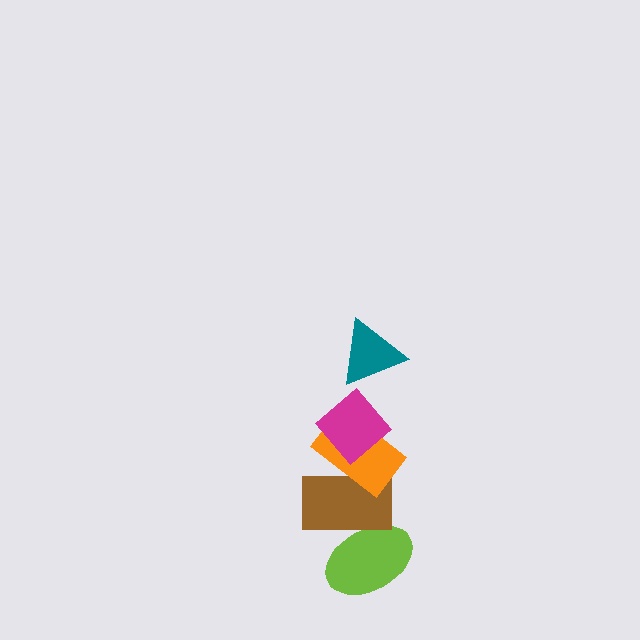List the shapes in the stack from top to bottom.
From top to bottom: the teal triangle, the magenta diamond, the orange rectangle, the brown rectangle, the lime ellipse.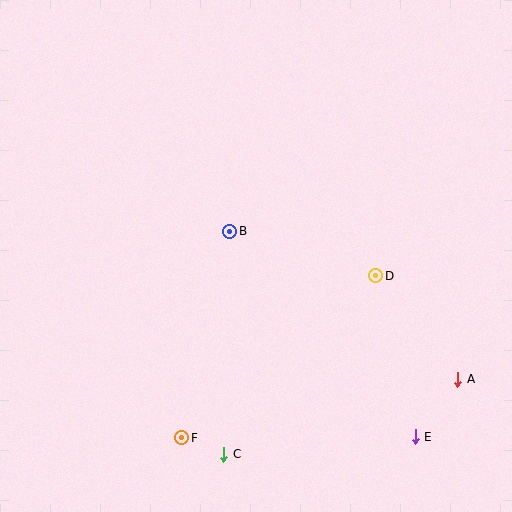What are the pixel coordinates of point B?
Point B is at (230, 231).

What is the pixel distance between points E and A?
The distance between E and A is 72 pixels.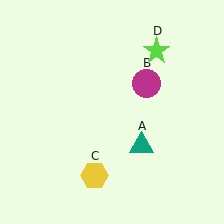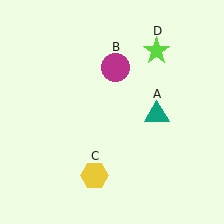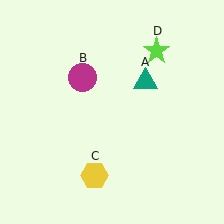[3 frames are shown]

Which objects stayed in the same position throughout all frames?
Yellow hexagon (object C) and lime star (object D) remained stationary.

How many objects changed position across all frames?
2 objects changed position: teal triangle (object A), magenta circle (object B).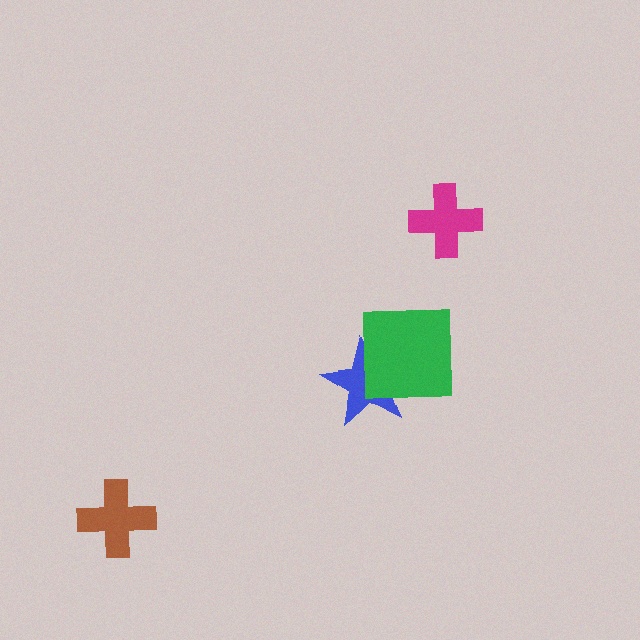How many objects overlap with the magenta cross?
0 objects overlap with the magenta cross.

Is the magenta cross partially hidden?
No, no other shape covers it.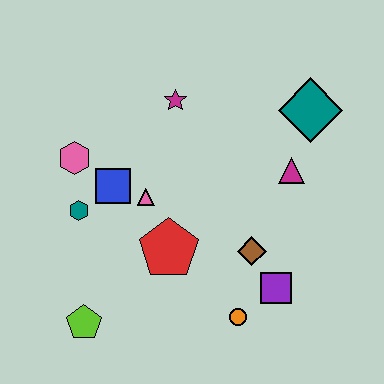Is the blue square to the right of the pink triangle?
No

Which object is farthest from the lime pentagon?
The teal diamond is farthest from the lime pentagon.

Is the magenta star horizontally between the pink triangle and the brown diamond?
Yes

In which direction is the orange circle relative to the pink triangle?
The orange circle is below the pink triangle.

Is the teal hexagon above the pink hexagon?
No